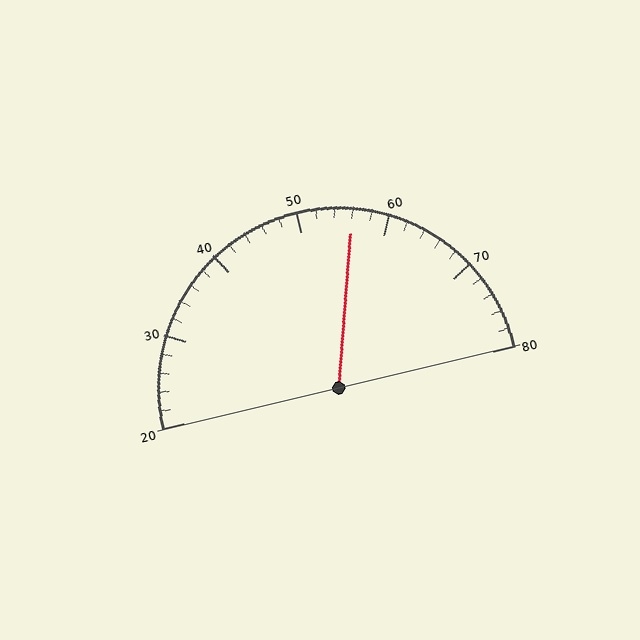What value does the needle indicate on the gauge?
The needle indicates approximately 56.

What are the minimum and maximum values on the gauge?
The gauge ranges from 20 to 80.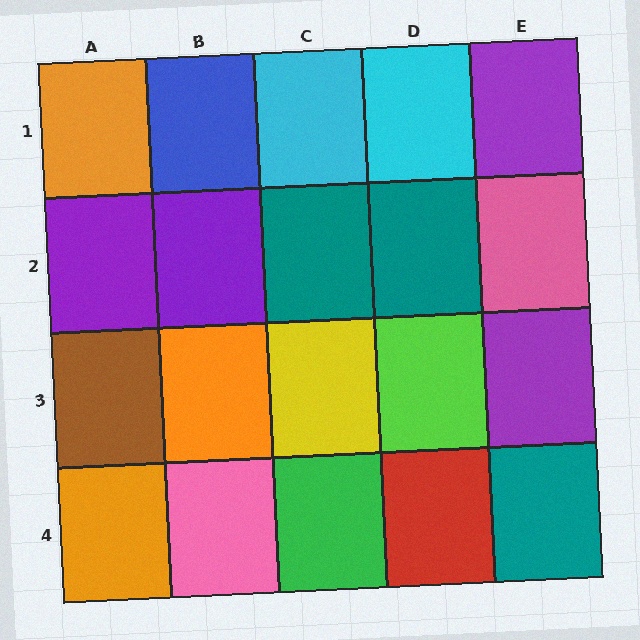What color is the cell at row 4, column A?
Orange.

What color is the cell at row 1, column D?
Cyan.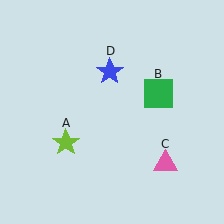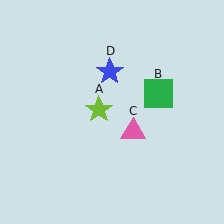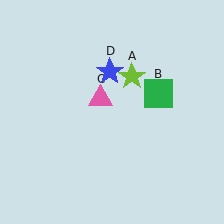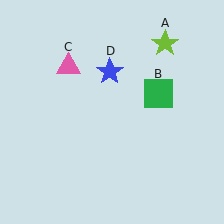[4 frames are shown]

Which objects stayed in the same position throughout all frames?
Green square (object B) and blue star (object D) remained stationary.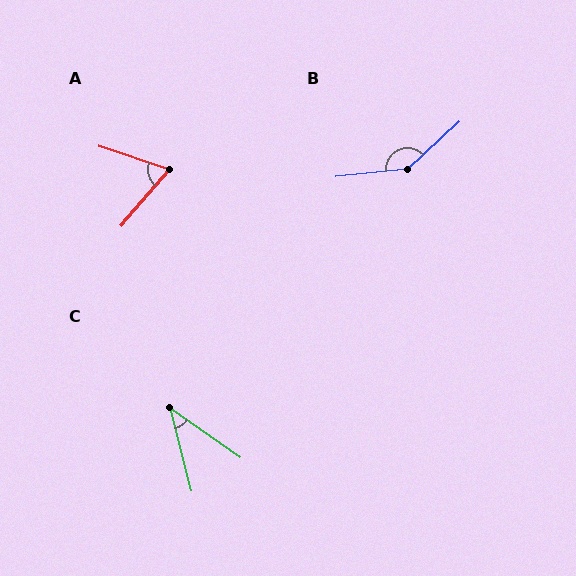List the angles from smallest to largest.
C (41°), A (68°), B (143°).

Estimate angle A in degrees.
Approximately 68 degrees.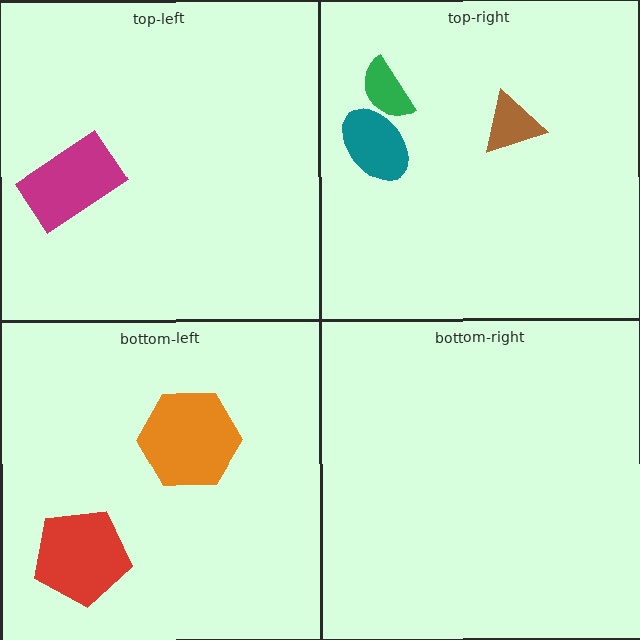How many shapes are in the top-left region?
1.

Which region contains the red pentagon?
The bottom-left region.